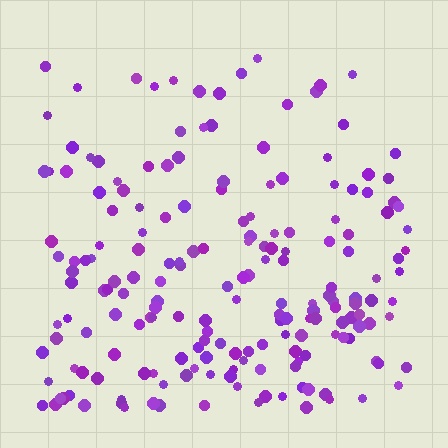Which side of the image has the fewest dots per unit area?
The top.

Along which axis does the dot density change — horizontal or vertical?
Vertical.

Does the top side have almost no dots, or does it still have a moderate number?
Still a moderate number, just noticeably fewer than the bottom.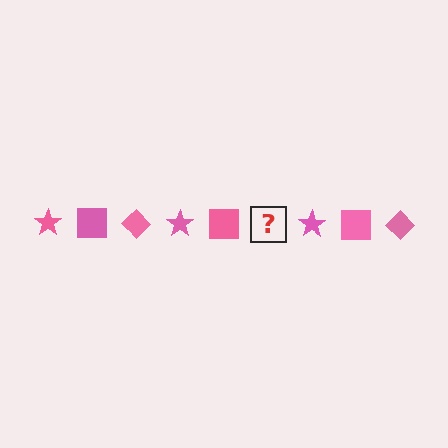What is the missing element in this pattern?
The missing element is a pink diamond.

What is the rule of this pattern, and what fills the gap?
The rule is that the pattern cycles through star, square, diamond shapes in pink. The gap should be filled with a pink diamond.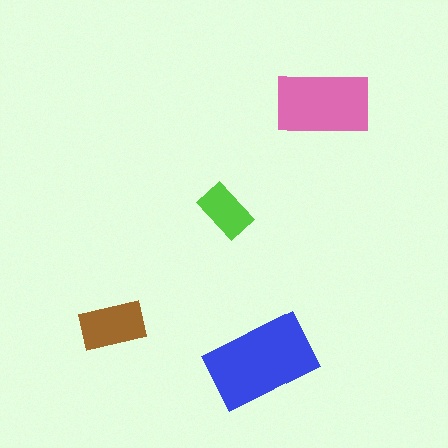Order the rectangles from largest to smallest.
the blue one, the pink one, the brown one, the lime one.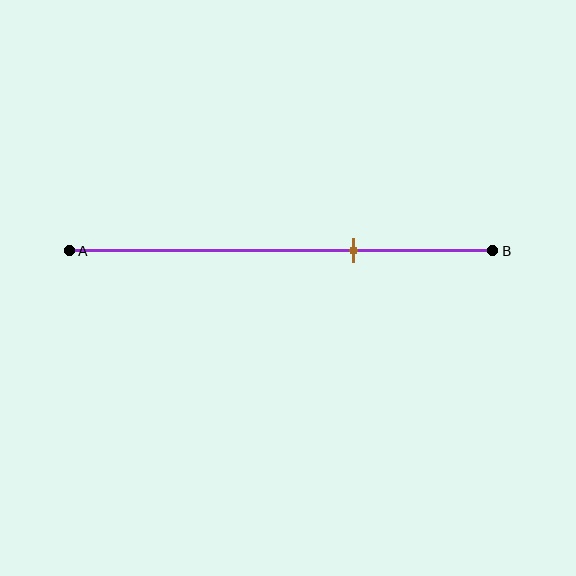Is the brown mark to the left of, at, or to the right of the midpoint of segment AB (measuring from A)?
The brown mark is to the right of the midpoint of segment AB.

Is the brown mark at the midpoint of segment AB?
No, the mark is at about 65% from A, not at the 50% midpoint.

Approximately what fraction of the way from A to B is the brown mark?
The brown mark is approximately 65% of the way from A to B.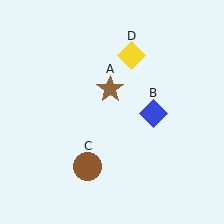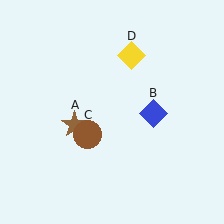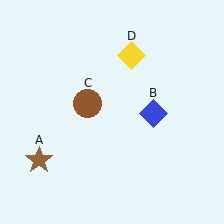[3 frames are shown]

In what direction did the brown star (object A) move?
The brown star (object A) moved down and to the left.